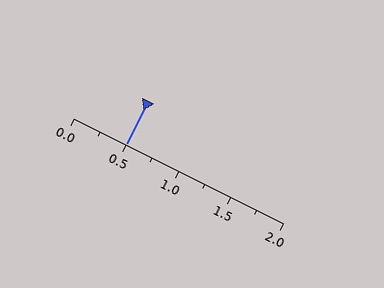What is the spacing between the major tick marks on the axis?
The major ticks are spaced 0.5 apart.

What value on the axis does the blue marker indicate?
The marker indicates approximately 0.5.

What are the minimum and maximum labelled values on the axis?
The axis runs from 0.0 to 2.0.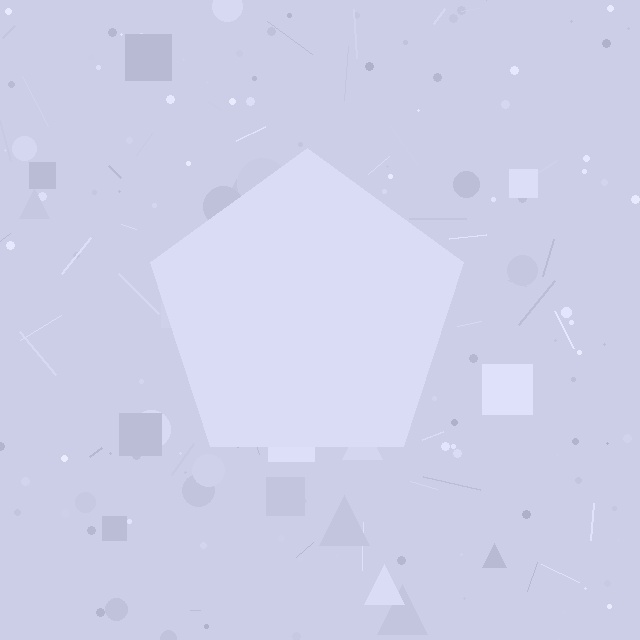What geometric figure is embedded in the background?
A pentagon is embedded in the background.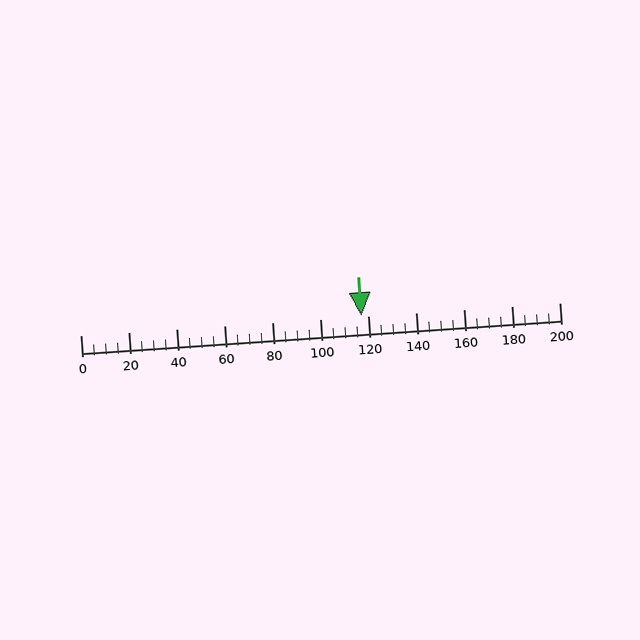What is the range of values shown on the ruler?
The ruler shows values from 0 to 200.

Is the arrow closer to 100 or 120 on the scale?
The arrow is closer to 120.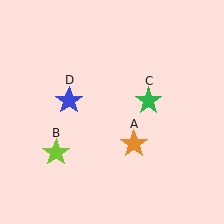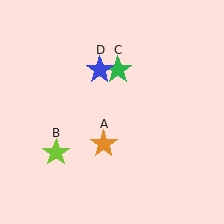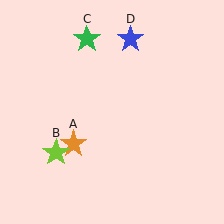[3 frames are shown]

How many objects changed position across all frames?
3 objects changed position: orange star (object A), green star (object C), blue star (object D).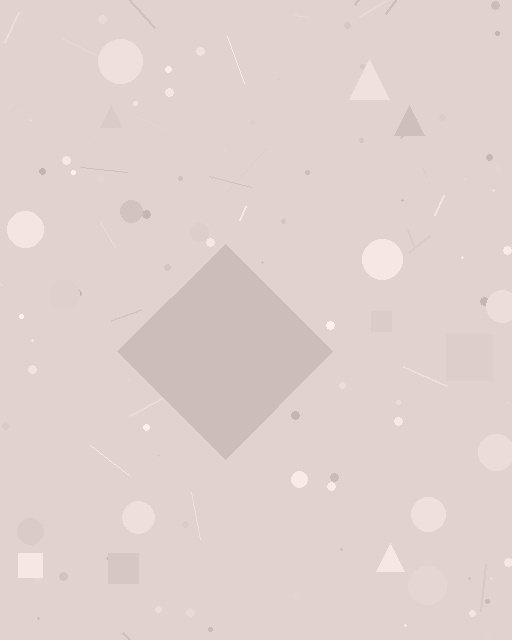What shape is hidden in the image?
A diamond is hidden in the image.